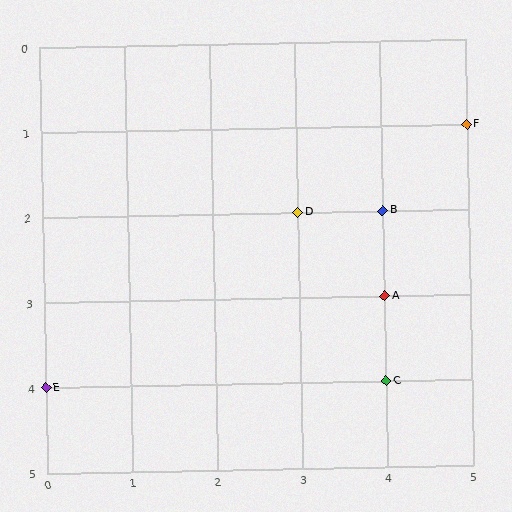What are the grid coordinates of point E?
Point E is at grid coordinates (0, 4).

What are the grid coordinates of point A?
Point A is at grid coordinates (4, 3).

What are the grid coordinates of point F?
Point F is at grid coordinates (5, 1).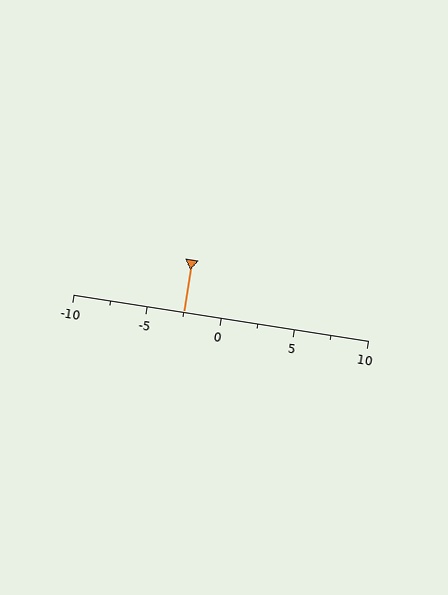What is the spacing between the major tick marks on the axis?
The major ticks are spaced 5 apart.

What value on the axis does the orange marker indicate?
The marker indicates approximately -2.5.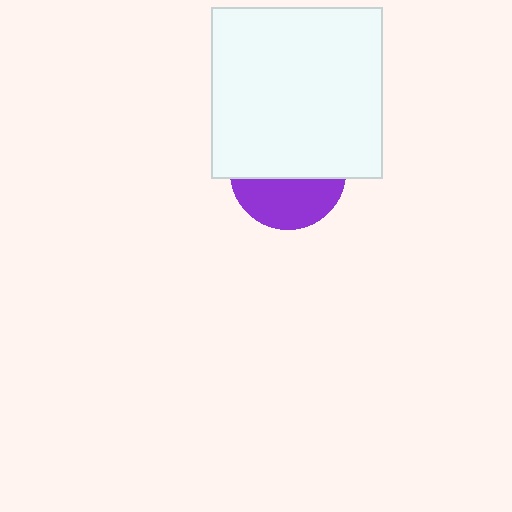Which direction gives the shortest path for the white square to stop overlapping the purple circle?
Moving up gives the shortest separation.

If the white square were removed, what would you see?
You would see the complete purple circle.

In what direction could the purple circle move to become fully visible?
The purple circle could move down. That would shift it out from behind the white square entirely.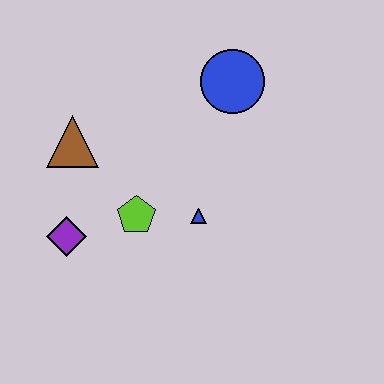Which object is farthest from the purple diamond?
The blue circle is farthest from the purple diamond.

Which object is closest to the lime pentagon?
The blue triangle is closest to the lime pentagon.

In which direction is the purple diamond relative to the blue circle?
The purple diamond is to the left of the blue circle.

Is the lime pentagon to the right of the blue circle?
No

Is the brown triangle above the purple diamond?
Yes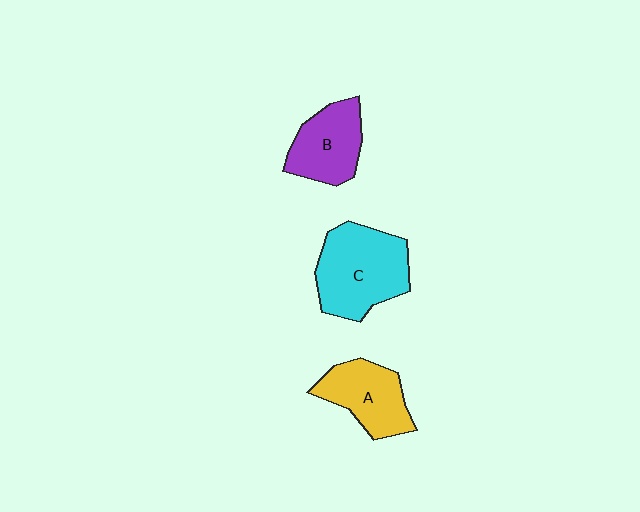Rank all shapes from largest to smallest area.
From largest to smallest: C (cyan), A (yellow), B (purple).